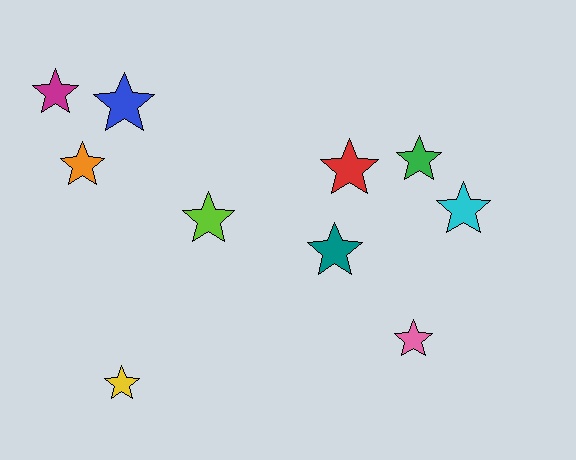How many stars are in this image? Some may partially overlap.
There are 10 stars.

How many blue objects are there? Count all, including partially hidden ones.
There is 1 blue object.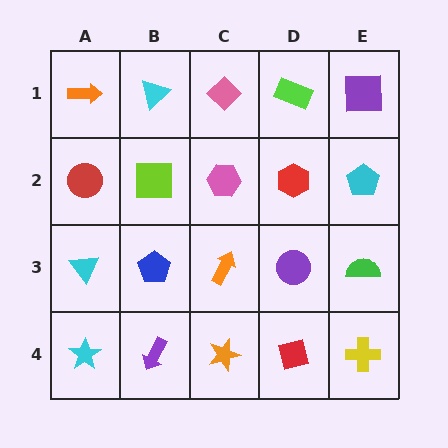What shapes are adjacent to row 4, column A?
A cyan triangle (row 3, column A), a purple arrow (row 4, column B).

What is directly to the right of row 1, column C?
A lime rectangle.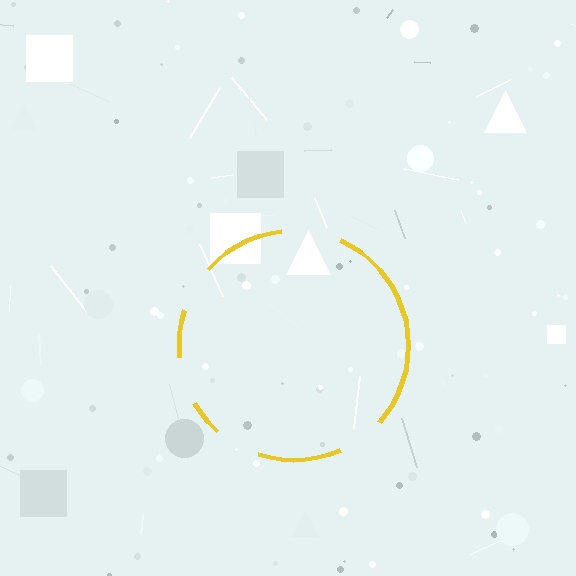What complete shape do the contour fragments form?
The contour fragments form a circle.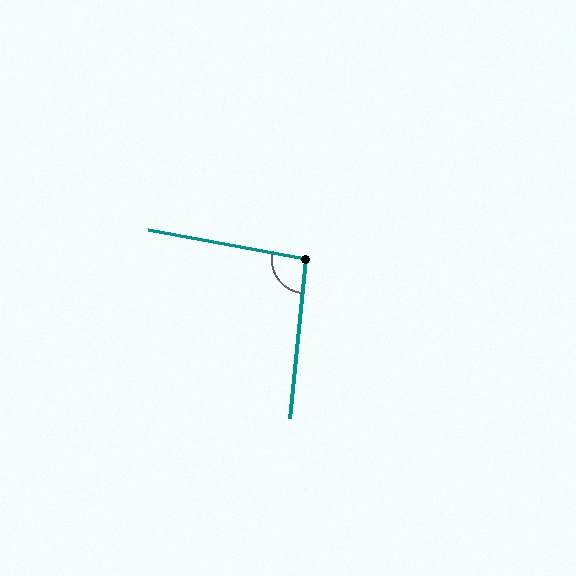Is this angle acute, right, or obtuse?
It is obtuse.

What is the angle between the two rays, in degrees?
Approximately 95 degrees.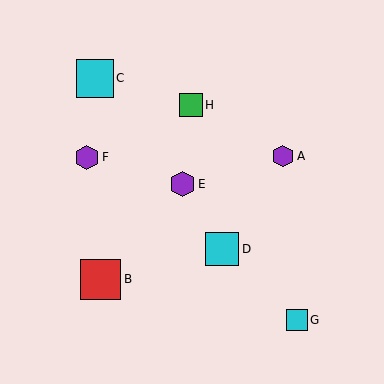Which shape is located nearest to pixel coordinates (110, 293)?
The red square (labeled B) at (101, 279) is nearest to that location.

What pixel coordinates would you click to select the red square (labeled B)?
Click at (101, 279) to select the red square B.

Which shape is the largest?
The red square (labeled B) is the largest.